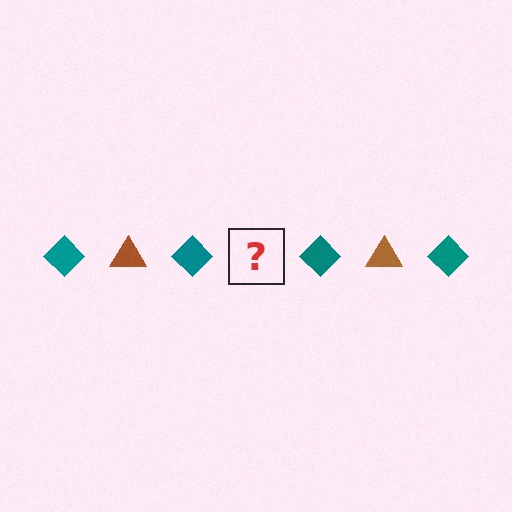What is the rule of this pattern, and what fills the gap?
The rule is that the pattern alternates between teal diamond and brown triangle. The gap should be filled with a brown triangle.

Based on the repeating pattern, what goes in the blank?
The blank should be a brown triangle.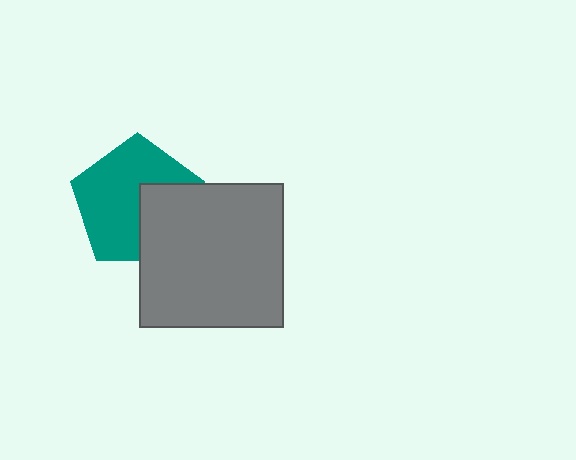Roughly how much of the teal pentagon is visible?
Most of it is visible (roughly 66%).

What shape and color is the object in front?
The object in front is a gray square.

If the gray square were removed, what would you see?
You would see the complete teal pentagon.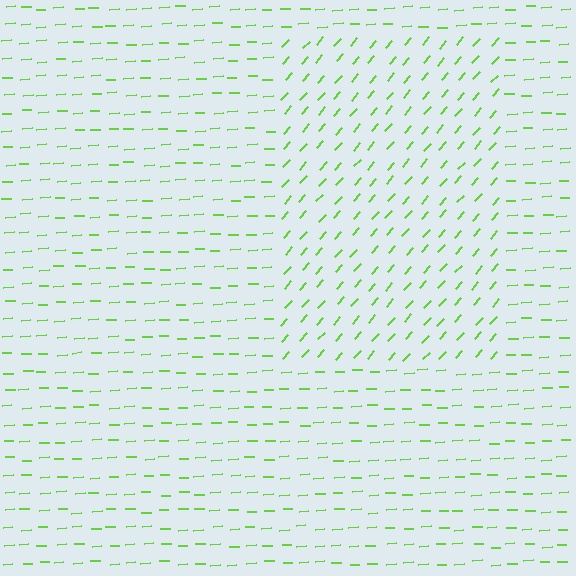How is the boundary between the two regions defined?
The boundary is defined purely by a change in line orientation (approximately 45 degrees difference). All lines are the same color and thickness.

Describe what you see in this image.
The image is filled with small lime line segments. A rectangle region in the image has lines oriented differently from the surrounding lines, creating a visible texture boundary.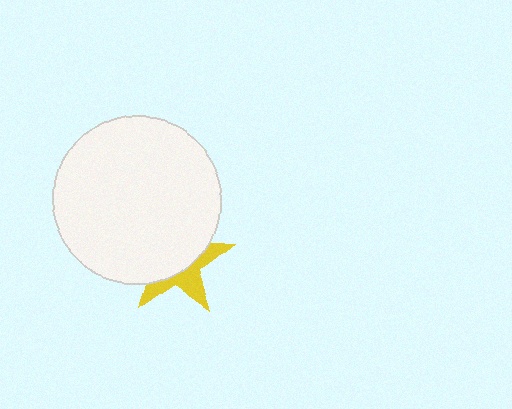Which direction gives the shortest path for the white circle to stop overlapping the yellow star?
Moving toward the upper-left gives the shortest separation.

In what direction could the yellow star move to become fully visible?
The yellow star could move toward the lower-right. That would shift it out from behind the white circle entirely.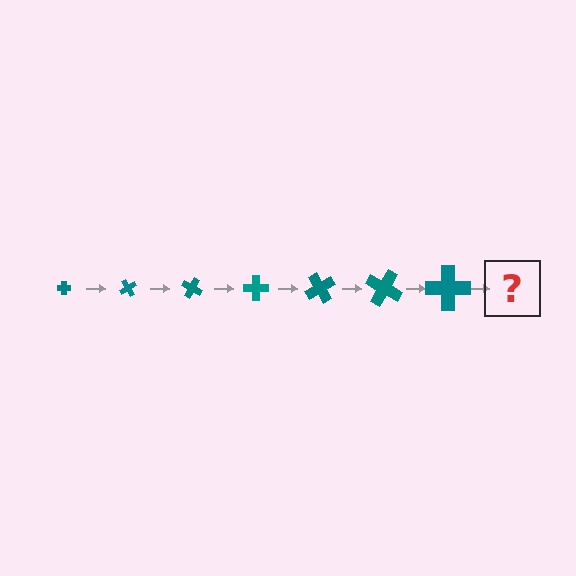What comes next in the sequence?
The next element should be a cross, larger than the previous one and rotated 420 degrees from the start.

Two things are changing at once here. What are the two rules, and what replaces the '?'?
The two rules are that the cross grows larger each step and it rotates 60 degrees each step. The '?' should be a cross, larger than the previous one and rotated 420 degrees from the start.